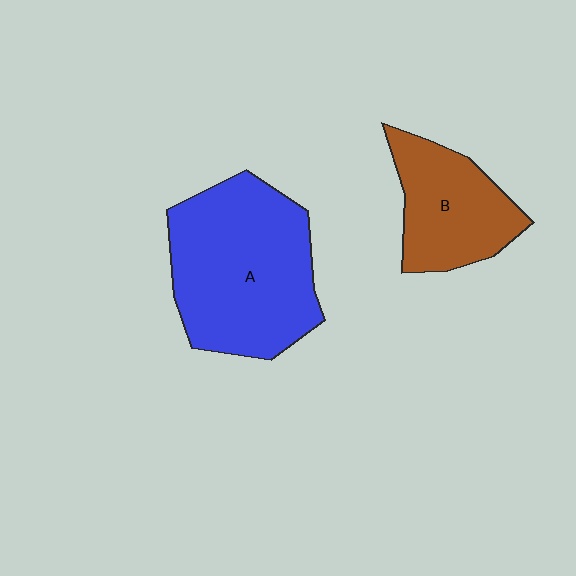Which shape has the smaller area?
Shape B (brown).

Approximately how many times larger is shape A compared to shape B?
Approximately 1.8 times.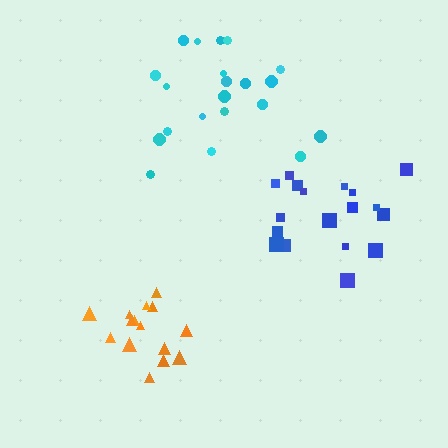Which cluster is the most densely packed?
Orange.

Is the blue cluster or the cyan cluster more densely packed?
Cyan.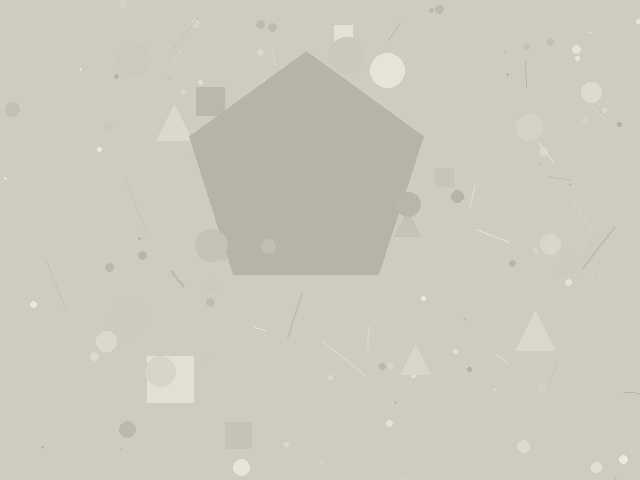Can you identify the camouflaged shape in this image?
The camouflaged shape is a pentagon.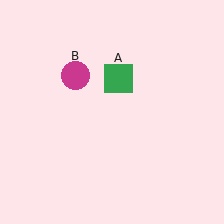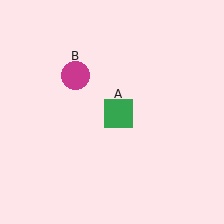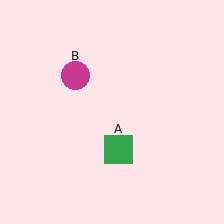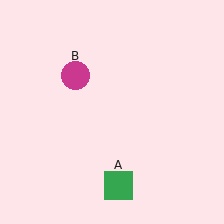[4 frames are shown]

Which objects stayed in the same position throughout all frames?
Magenta circle (object B) remained stationary.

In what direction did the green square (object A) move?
The green square (object A) moved down.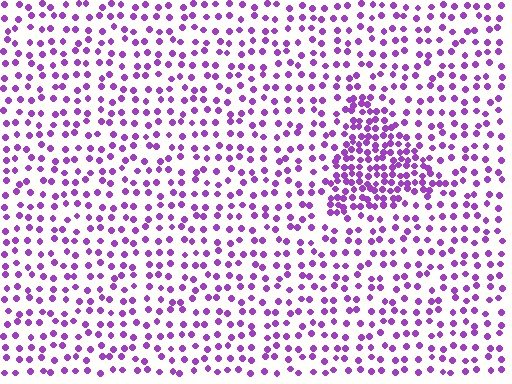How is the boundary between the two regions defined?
The boundary is defined by a change in element density (approximately 2.3x ratio). All elements are the same color, size, and shape.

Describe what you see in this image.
The image contains small purple elements arranged at two different densities. A triangle-shaped region is visible where the elements are more densely packed than the surrounding area.